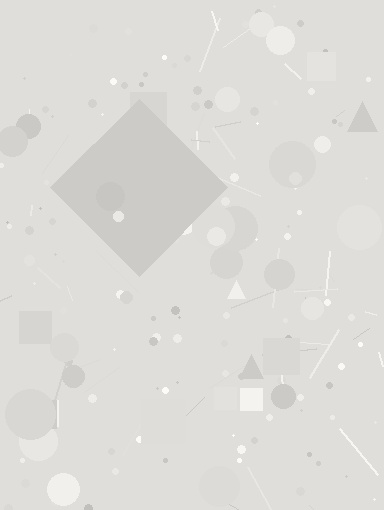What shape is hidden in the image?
A diamond is hidden in the image.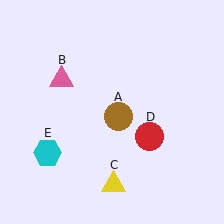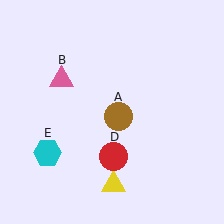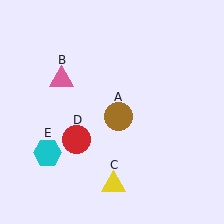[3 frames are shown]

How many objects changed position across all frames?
1 object changed position: red circle (object D).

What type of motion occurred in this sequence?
The red circle (object D) rotated clockwise around the center of the scene.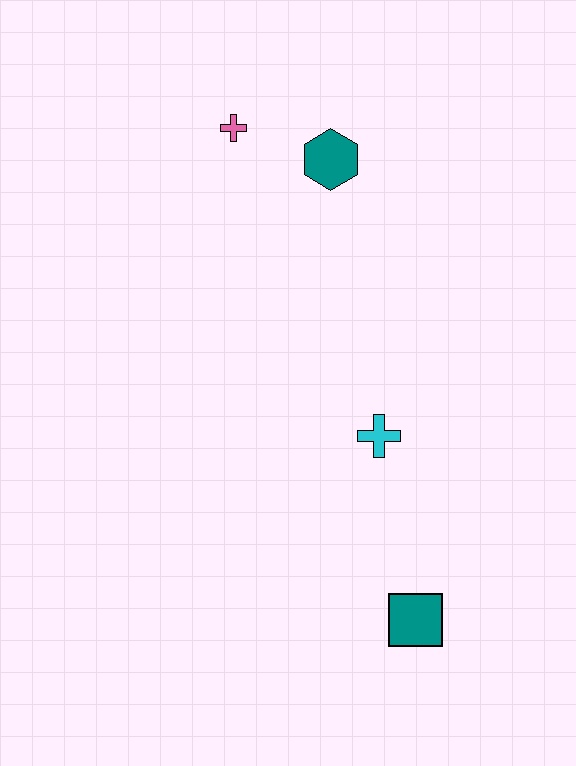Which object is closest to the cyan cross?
The teal square is closest to the cyan cross.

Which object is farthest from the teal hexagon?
The teal square is farthest from the teal hexagon.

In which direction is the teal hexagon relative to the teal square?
The teal hexagon is above the teal square.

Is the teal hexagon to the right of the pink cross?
Yes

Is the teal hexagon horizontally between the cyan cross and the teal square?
No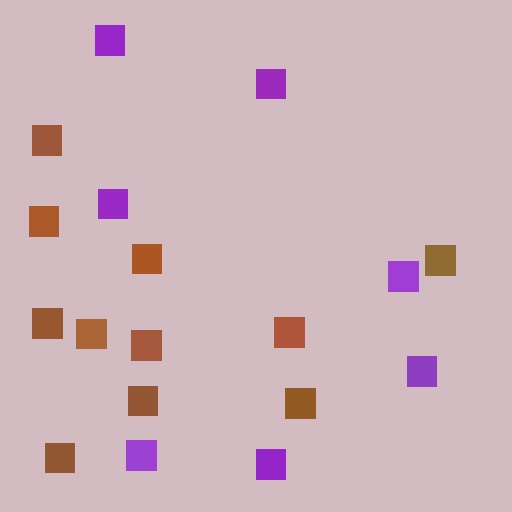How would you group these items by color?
There are 2 groups: one group of brown squares (11) and one group of purple squares (7).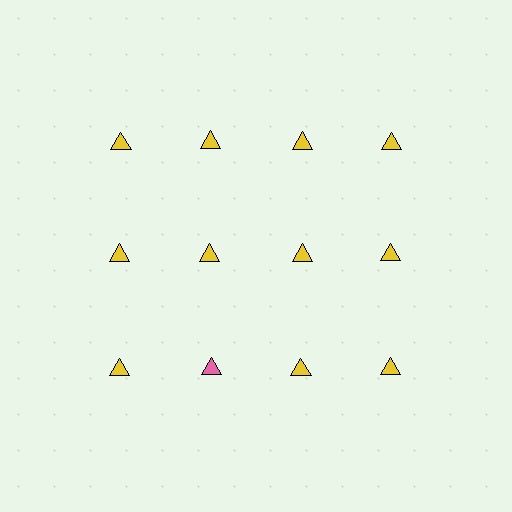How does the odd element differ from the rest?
It has a different color: pink instead of yellow.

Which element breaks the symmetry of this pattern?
The pink triangle in the third row, second from left column breaks the symmetry. All other shapes are yellow triangles.